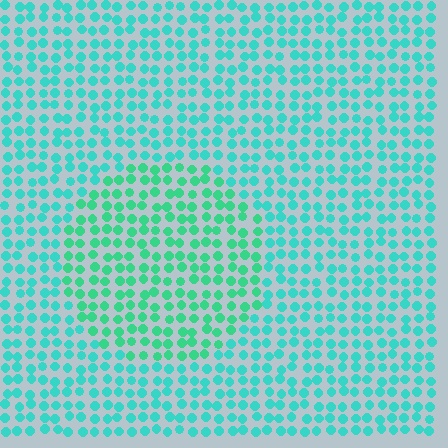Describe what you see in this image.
The image is filled with small cyan elements in a uniform arrangement. A circle-shaped region is visible where the elements are tinted to a slightly different hue, forming a subtle color boundary.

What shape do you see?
I see a circle.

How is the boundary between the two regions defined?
The boundary is defined purely by a slight shift in hue (about 24 degrees). Spacing, size, and orientation are identical on both sides.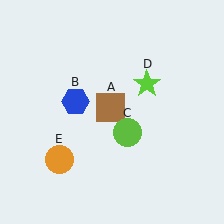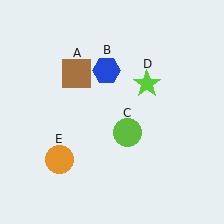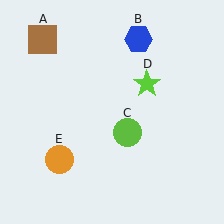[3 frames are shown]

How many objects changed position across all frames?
2 objects changed position: brown square (object A), blue hexagon (object B).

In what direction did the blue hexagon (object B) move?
The blue hexagon (object B) moved up and to the right.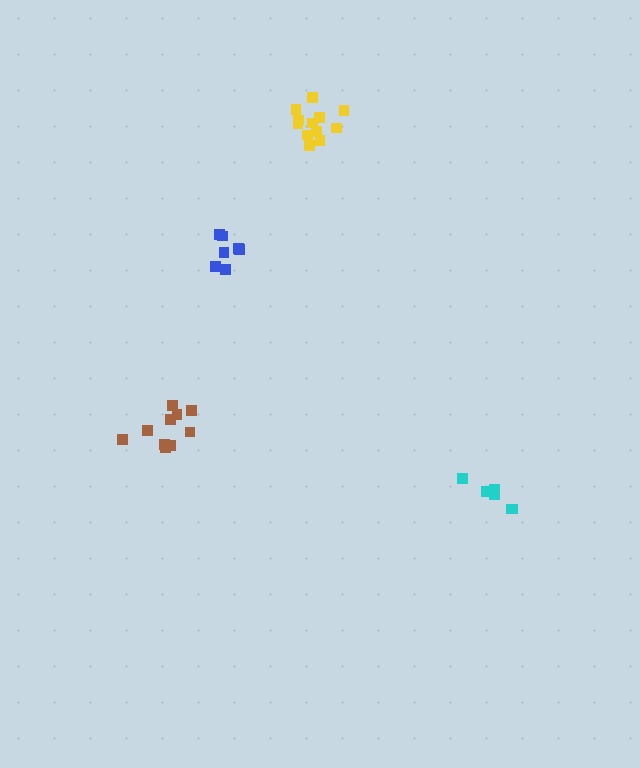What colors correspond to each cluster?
The clusters are colored: blue, cyan, yellow, brown.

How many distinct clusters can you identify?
There are 4 distinct clusters.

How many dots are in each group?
Group 1: 7 dots, Group 2: 7 dots, Group 3: 12 dots, Group 4: 10 dots (36 total).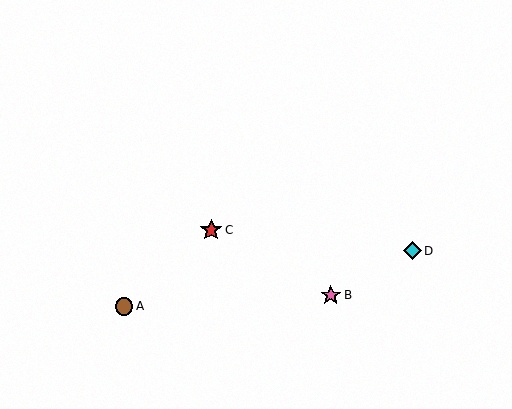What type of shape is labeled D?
Shape D is a cyan diamond.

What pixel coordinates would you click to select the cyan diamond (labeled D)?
Click at (412, 251) to select the cyan diamond D.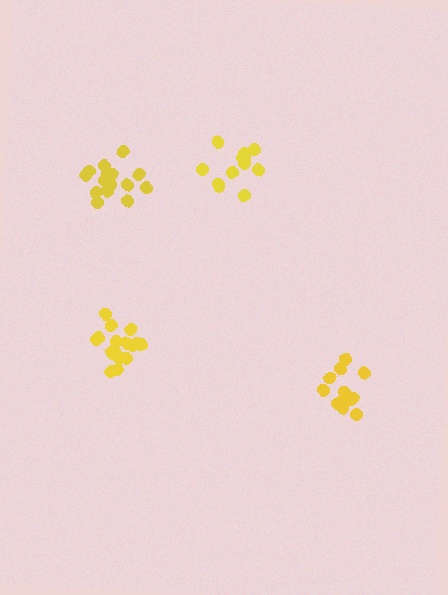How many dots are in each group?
Group 1: 12 dots, Group 2: 17 dots, Group 3: 13 dots, Group 4: 18 dots (60 total).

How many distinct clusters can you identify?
There are 4 distinct clusters.